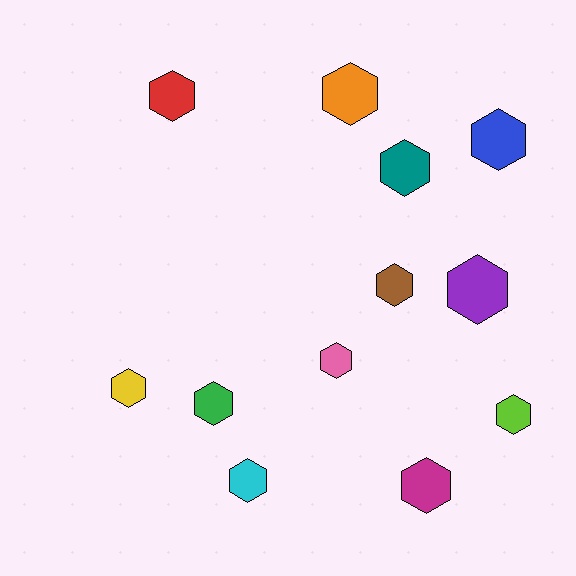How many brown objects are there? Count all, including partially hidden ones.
There is 1 brown object.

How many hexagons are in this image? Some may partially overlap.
There are 12 hexagons.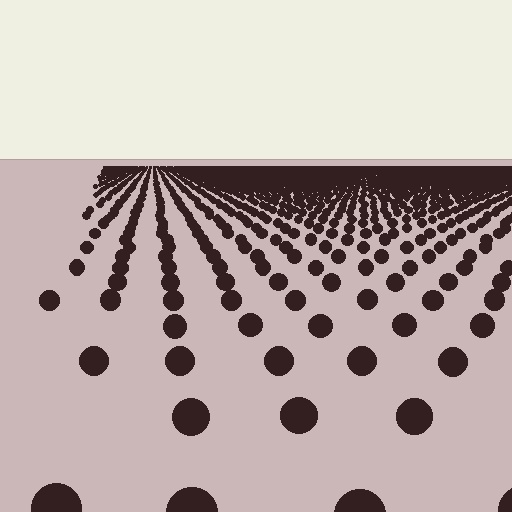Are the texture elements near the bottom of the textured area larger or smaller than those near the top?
Larger. Near the bottom, elements are closer to the viewer and appear at a bigger on-screen size.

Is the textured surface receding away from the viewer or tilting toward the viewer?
The surface is receding away from the viewer. Texture elements get smaller and denser toward the top.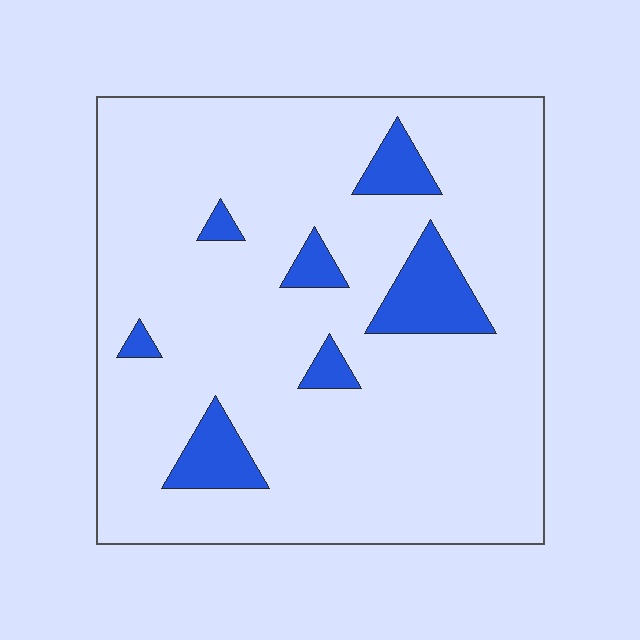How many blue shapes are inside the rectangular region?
7.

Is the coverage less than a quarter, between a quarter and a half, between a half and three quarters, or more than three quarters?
Less than a quarter.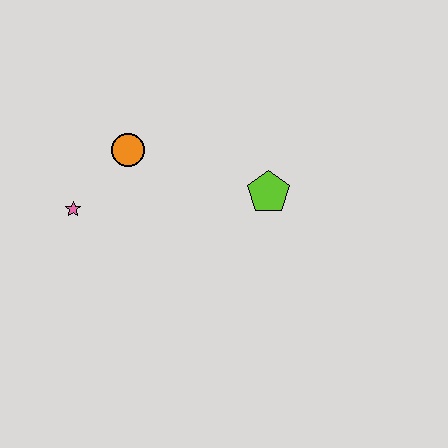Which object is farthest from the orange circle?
The lime pentagon is farthest from the orange circle.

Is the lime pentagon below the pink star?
No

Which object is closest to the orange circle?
The pink star is closest to the orange circle.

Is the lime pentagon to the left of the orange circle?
No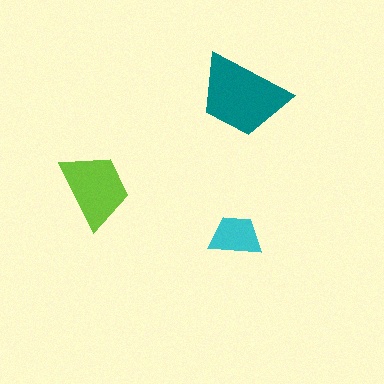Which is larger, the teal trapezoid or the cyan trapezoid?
The teal one.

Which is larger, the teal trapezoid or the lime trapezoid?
The teal one.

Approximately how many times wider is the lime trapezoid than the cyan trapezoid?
About 1.5 times wider.